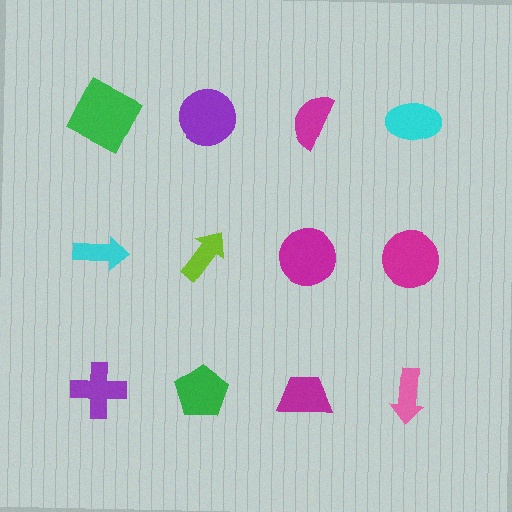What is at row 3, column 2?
A green pentagon.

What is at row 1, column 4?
A cyan ellipse.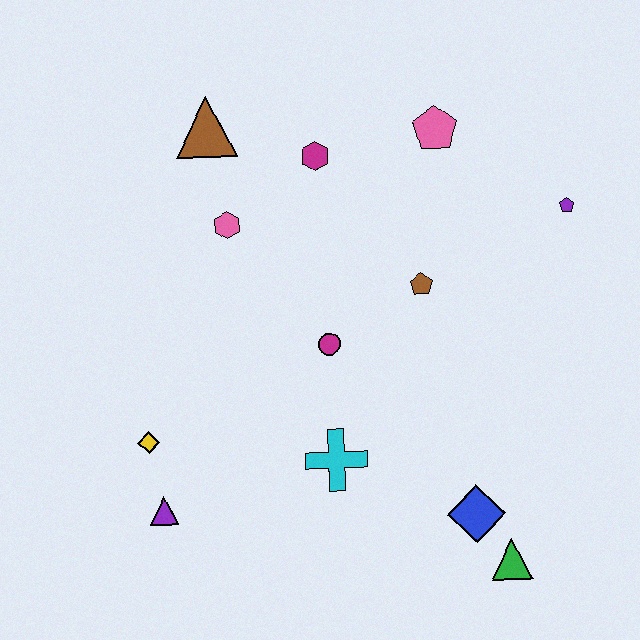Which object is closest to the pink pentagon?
The magenta hexagon is closest to the pink pentagon.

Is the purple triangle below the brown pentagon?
Yes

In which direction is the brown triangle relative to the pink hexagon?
The brown triangle is above the pink hexagon.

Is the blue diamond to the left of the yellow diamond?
No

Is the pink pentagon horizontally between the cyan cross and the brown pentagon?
No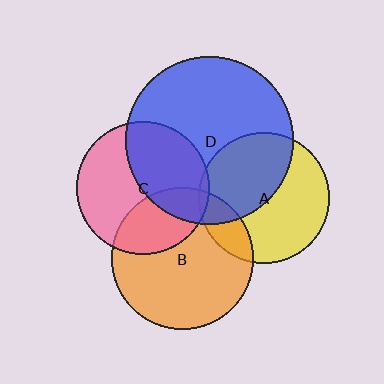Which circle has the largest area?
Circle D (blue).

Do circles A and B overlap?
Yes.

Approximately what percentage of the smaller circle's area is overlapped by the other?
Approximately 15%.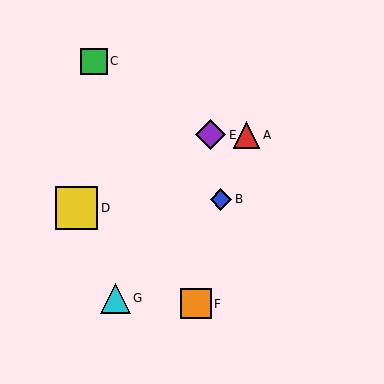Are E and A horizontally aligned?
Yes, both are at y≈135.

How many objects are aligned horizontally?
2 objects (A, E) are aligned horizontally.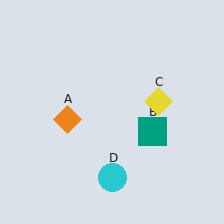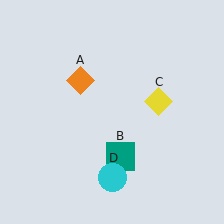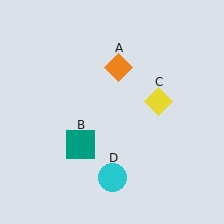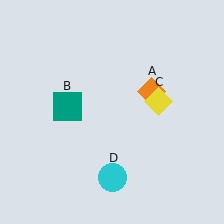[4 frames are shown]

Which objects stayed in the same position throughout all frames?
Yellow diamond (object C) and cyan circle (object D) remained stationary.